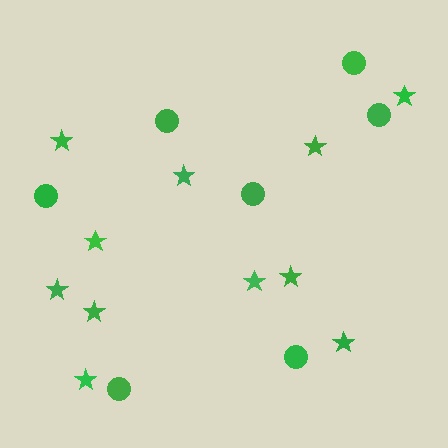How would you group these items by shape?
There are 2 groups: one group of circles (7) and one group of stars (11).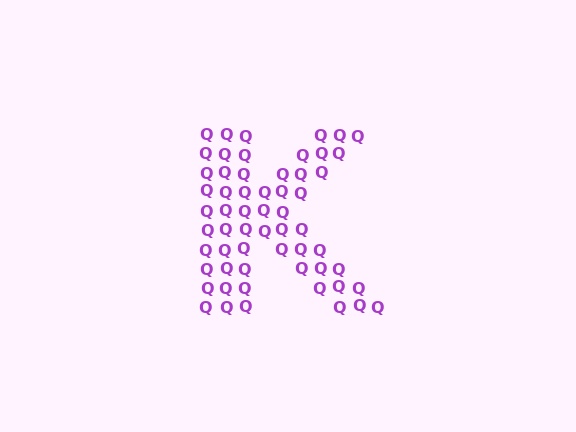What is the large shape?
The large shape is the letter K.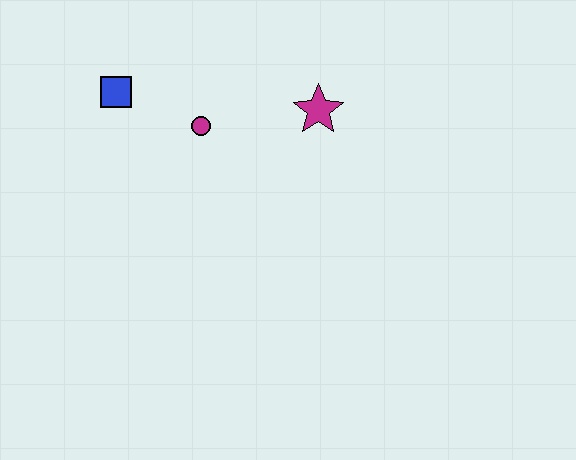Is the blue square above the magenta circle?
Yes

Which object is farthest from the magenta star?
The blue square is farthest from the magenta star.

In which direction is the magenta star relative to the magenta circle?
The magenta star is to the right of the magenta circle.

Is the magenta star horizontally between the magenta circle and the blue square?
No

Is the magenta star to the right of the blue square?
Yes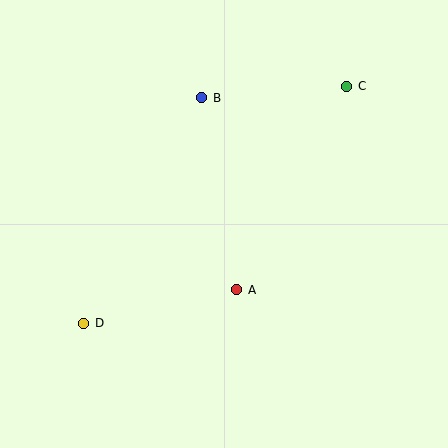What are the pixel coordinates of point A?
Point A is at (237, 290).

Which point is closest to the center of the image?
Point A at (237, 290) is closest to the center.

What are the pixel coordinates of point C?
Point C is at (347, 86).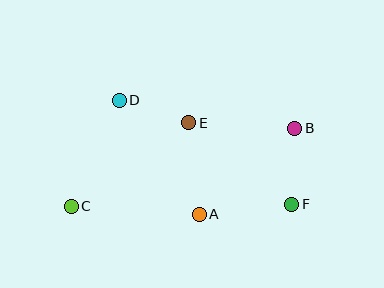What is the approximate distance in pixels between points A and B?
The distance between A and B is approximately 129 pixels.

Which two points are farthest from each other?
Points B and C are farthest from each other.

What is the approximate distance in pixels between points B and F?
The distance between B and F is approximately 76 pixels.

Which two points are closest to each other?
Points D and E are closest to each other.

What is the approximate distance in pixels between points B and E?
The distance between B and E is approximately 106 pixels.